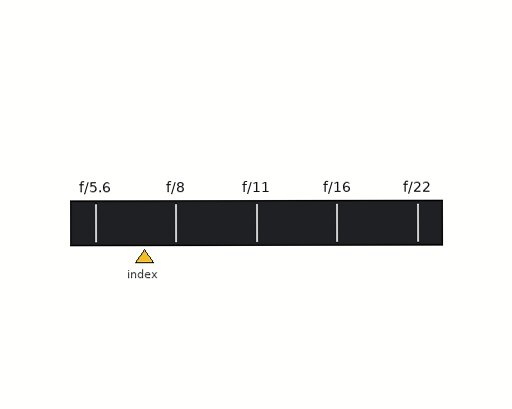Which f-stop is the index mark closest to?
The index mark is closest to f/8.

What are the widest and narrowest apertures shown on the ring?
The widest aperture shown is f/5.6 and the narrowest is f/22.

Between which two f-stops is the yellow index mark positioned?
The index mark is between f/5.6 and f/8.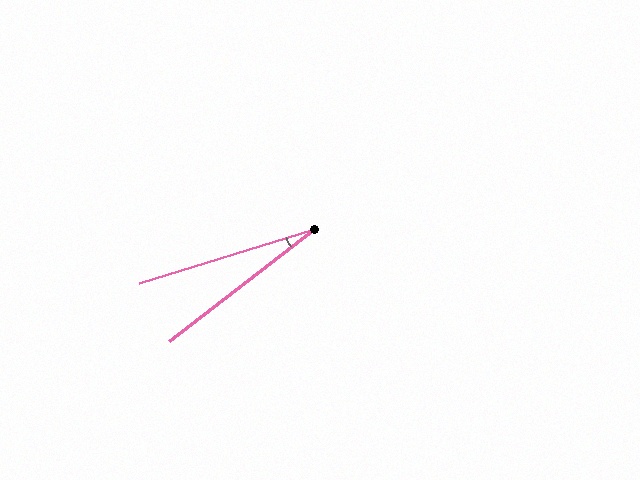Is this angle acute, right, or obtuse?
It is acute.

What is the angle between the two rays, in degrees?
Approximately 21 degrees.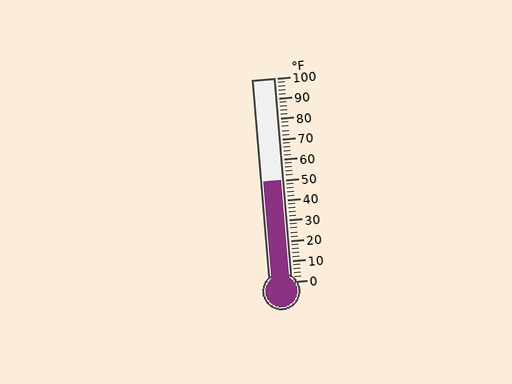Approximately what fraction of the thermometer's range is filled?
The thermometer is filled to approximately 50% of its range.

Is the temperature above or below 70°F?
The temperature is below 70°F.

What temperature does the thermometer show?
The thermometer shows approximately 50°F.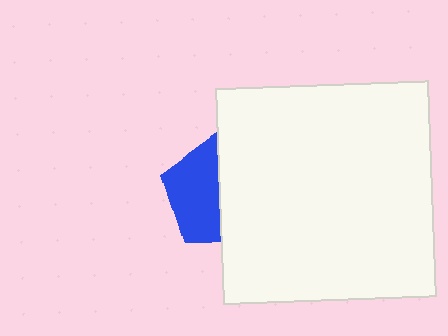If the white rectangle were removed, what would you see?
You would see the complete blue pentagon.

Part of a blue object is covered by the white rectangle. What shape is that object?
It is a pentagon.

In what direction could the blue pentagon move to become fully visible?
The blue pentagon could move left. That would shift it out from behind the white rectangle entirely.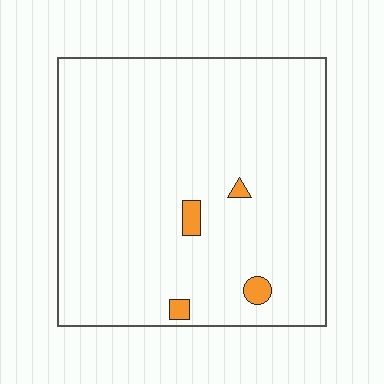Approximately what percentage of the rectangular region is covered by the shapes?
Approximately 5%.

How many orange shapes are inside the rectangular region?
4.